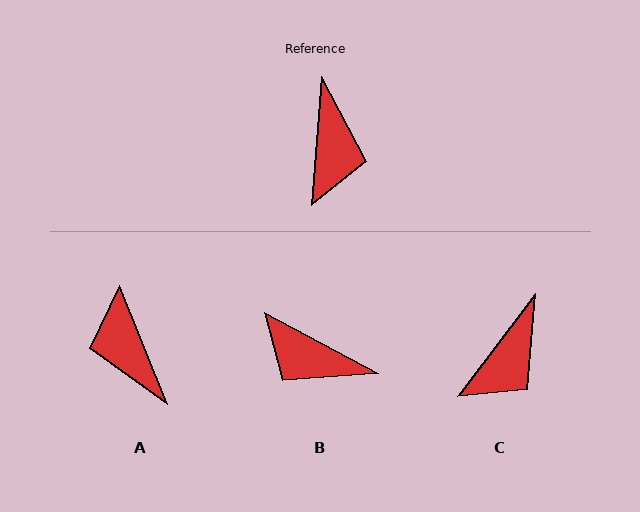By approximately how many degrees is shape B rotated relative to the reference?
Approximately 114 degrees clockwise.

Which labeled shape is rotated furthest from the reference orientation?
A, about 154 degrees away.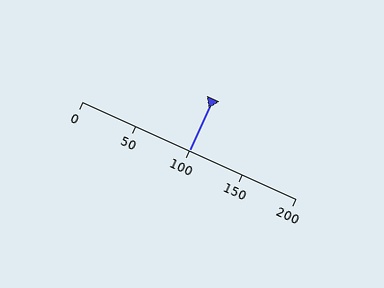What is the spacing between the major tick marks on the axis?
The major ticks are spaced 50 apart.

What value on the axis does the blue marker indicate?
The marker indicates approximately 100.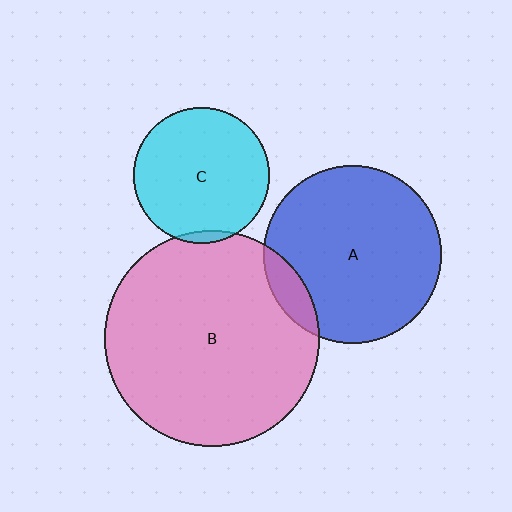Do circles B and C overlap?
Yes.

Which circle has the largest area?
Circle B (pink).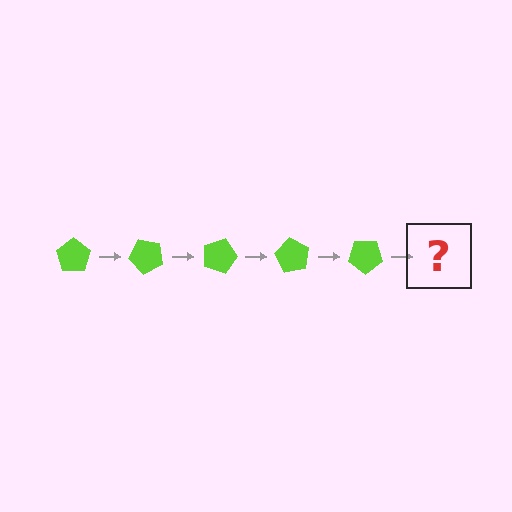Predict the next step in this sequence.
The next step is a lime pentagon rotated 225 degrees.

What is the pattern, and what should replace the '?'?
The pattern is that the pentagon rotates 45 degrees each step. The '?' should be a lime pentagon rotated 225 degrees.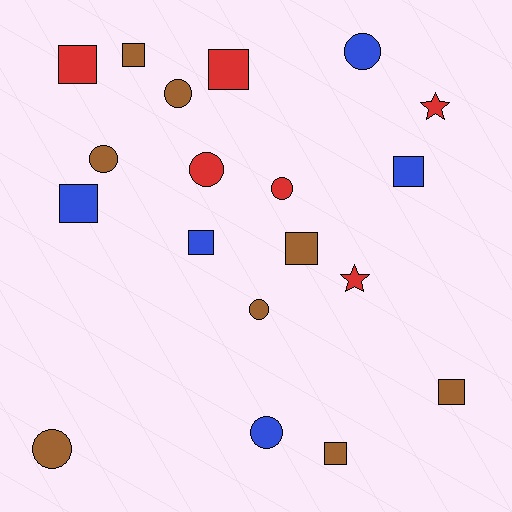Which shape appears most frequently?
Square, with 9 objects.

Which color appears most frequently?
Brown, with 8 objects.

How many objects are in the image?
There are 19 objects.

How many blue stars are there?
There are no blue stars.